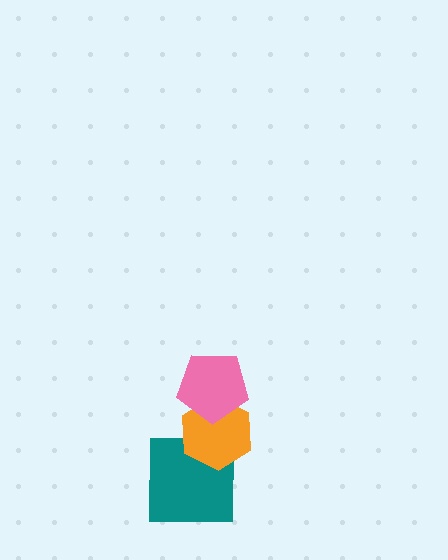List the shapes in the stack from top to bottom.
From top to bottom: the pink pentagon, the orange hexagon, the teal square.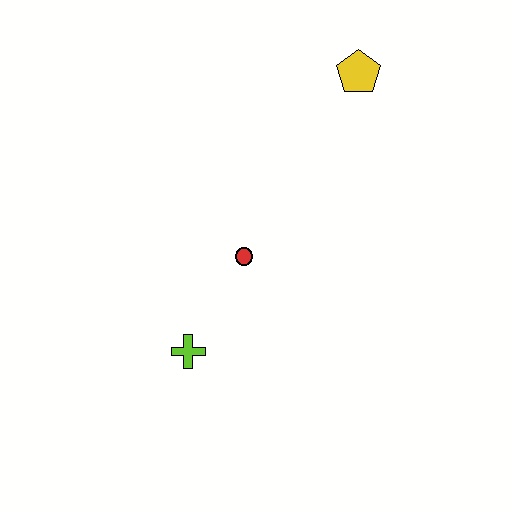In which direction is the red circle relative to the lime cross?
The red circle is above the lime cross.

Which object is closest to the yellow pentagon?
The red circle is closest to the yellow pentagon.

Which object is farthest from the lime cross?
The yellow pentagon is farthest from the lime cross.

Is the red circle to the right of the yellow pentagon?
No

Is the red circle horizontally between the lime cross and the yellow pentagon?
Yes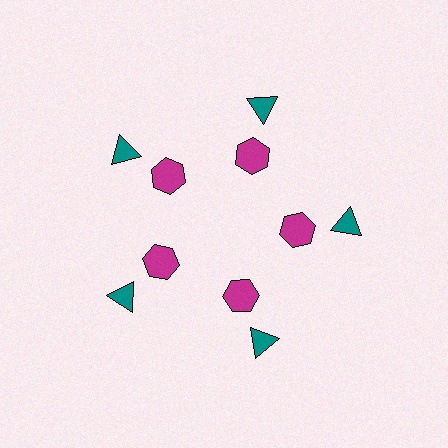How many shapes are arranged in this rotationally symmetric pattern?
There are 10 shapes, arranged in 5 groups of 2.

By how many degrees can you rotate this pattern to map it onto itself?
The pattern maps onto itself every 72 degrees of rotation.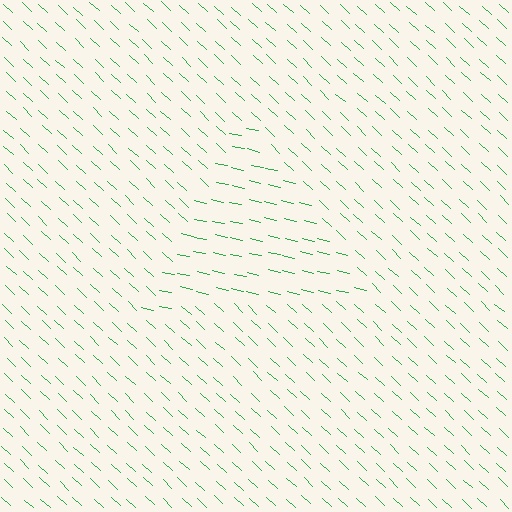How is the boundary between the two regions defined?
The boundary is defined purely by a change in line orientation (approximately 30 degrees difference). All lines are the same color and thickness.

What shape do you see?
I see a triangle.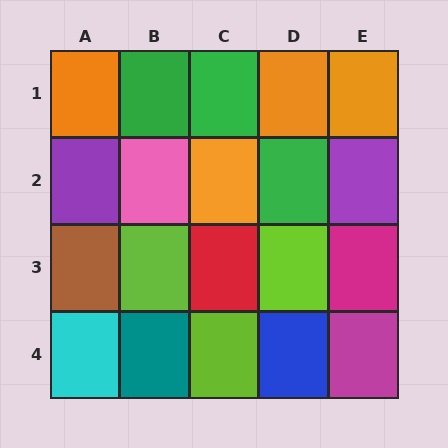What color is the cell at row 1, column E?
Orange.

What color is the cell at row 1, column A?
Orange.